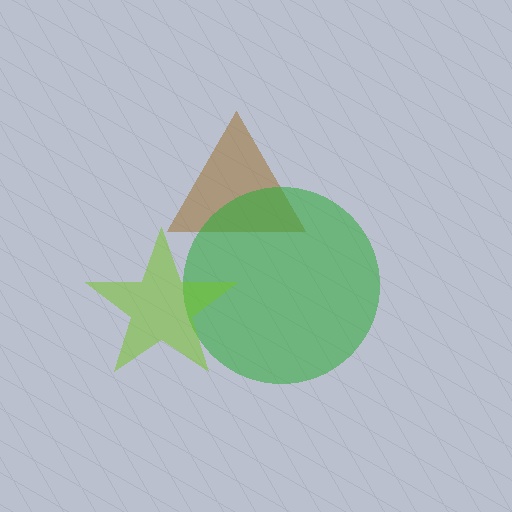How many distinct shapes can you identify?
There are 3 distinct shapes: a brown triangle, a green circle, a lime star.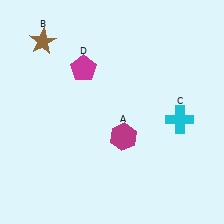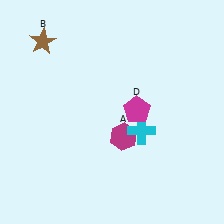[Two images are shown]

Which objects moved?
The objects that moved are: the cyan cross (C), the magenta pentagon (D).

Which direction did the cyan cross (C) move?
The cyan cross (C) moved left.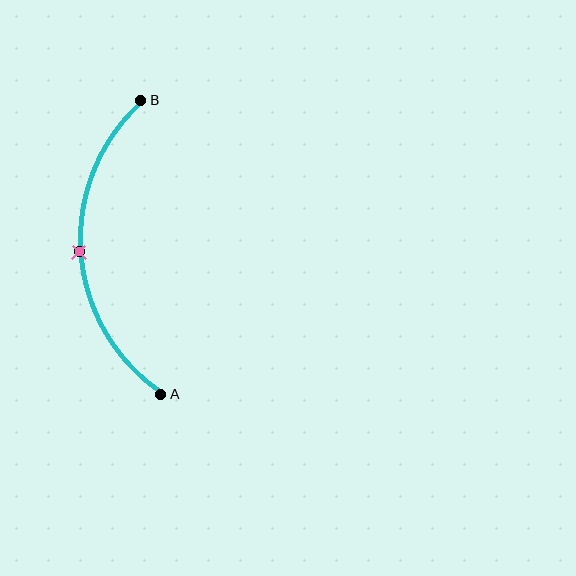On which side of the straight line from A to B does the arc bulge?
The arc bulges to the left of the straight line connecting A and B.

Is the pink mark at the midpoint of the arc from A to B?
Yes. The pink mark lies on the arc at equal arc-length from both A and B — it is the arc midpoint.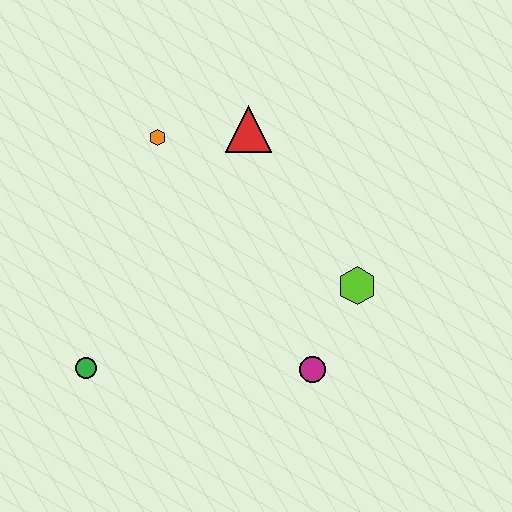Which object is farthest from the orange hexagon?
The magenta circle is farthest from the orange hexagon.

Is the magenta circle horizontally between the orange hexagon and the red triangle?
No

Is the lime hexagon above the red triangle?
No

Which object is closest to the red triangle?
The orange hexagon is closest to the red triangle.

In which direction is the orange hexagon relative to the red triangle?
The orange hexagon is to the left of the red triangle.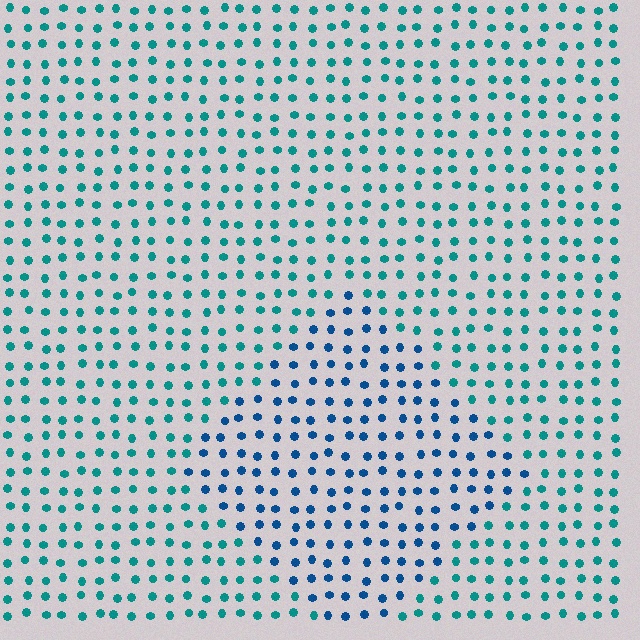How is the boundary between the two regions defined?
The boundary is defined purely by a slight shift in hue (about 33 degrees). Spacing, size, and orientation are identical on both sides.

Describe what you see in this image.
The image is filled with small teal elements in a uniform arrangement. A diamond-shaped region is visible where the elements are tinted to a slightly different hue, forming a subtle color boundary.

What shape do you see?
I see a diamond.